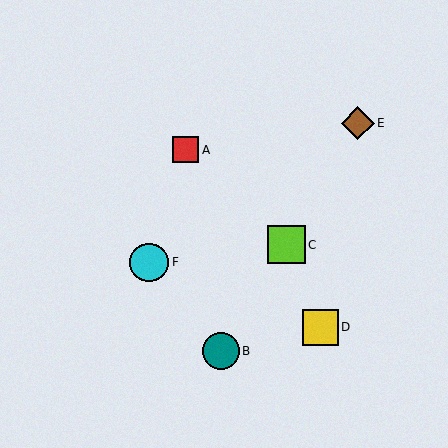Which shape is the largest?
The cyan circle (labeled F) is the largest.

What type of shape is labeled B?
Shape B is a teal circle.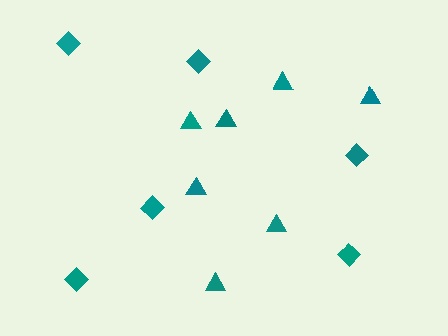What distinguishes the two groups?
There are 2 groups: one group of triangles (7) and one group of diamonds (6).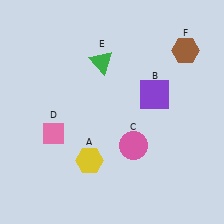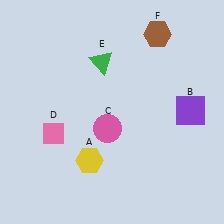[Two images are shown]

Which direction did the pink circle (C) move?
The pink circle (C) moved left.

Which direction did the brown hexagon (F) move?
The brown hexagon (F) moved left.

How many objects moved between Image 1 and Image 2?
3 objects moved between the two images.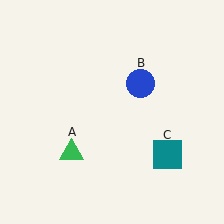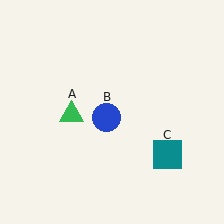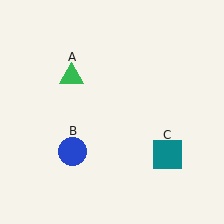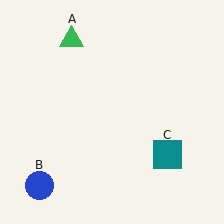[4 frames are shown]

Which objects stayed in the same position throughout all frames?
Teal square (object C) remained stationary.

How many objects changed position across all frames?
2 objects changed position: green triangle (object A), blue circle (object B).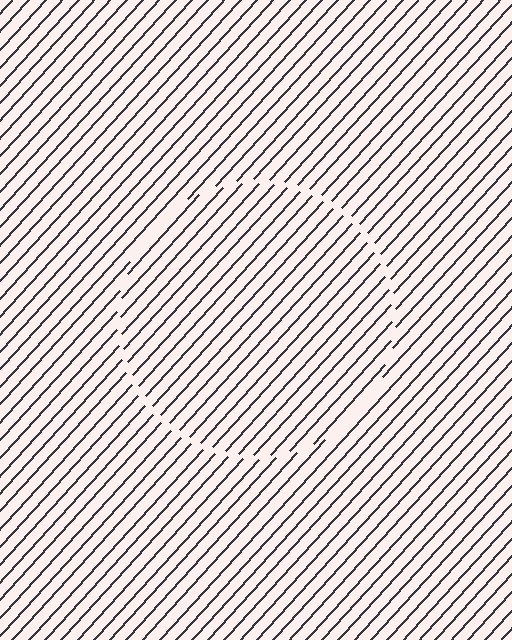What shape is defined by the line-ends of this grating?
An illusory circle. The interior of the shape contains the same grating, shifted by half a period — the contour is defined by the phase discontinuity where line-ends from the inner and outer gratings abut.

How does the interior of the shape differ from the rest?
The interior of the shape contains the same grating, shifted by half a period — the contour is defined by the phase discontinuity where line-ends from the inner and outer gratings abut.